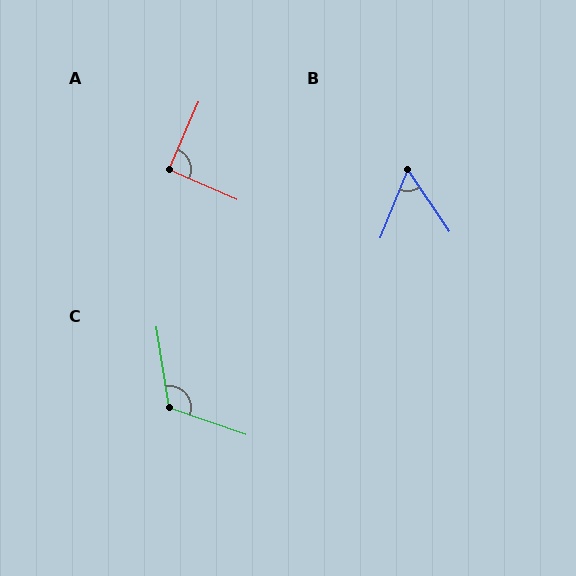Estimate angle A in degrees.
Approximately 91 degrees.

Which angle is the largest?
C, at approximately 118 degrees.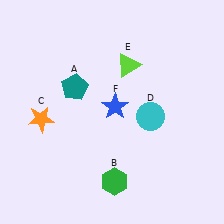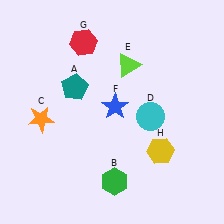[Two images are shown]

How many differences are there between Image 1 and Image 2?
There are 2 differences between the two images.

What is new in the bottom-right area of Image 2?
A yellow hexagon (H) was added in the bottom-right area of Image 2.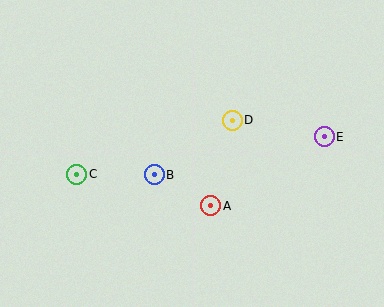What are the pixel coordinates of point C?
Point C is at (77, 174).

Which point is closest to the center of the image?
Point B at (154, 175) is closest to the center.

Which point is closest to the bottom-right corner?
Point E is closest to the bottom-right corner.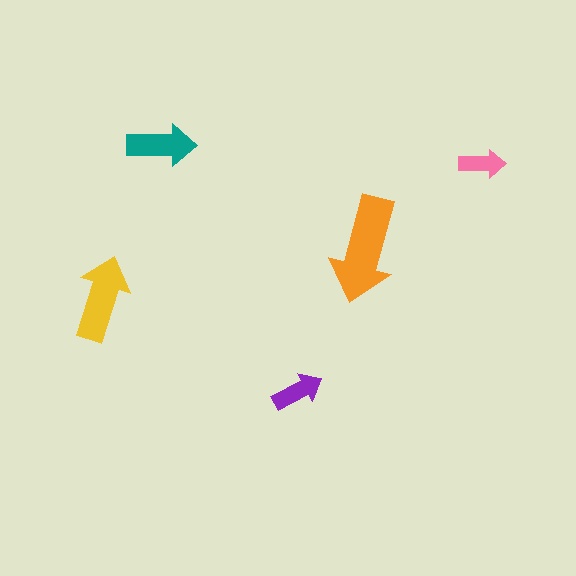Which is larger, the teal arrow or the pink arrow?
The teal one.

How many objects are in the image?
There are 5 objects in the image.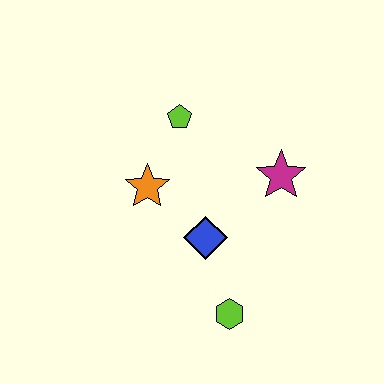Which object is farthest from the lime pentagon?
The lime hexagon is farthest from the lime pentagon.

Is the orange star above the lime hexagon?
Yes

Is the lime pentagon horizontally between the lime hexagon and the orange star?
Yes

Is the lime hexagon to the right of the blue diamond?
Yes